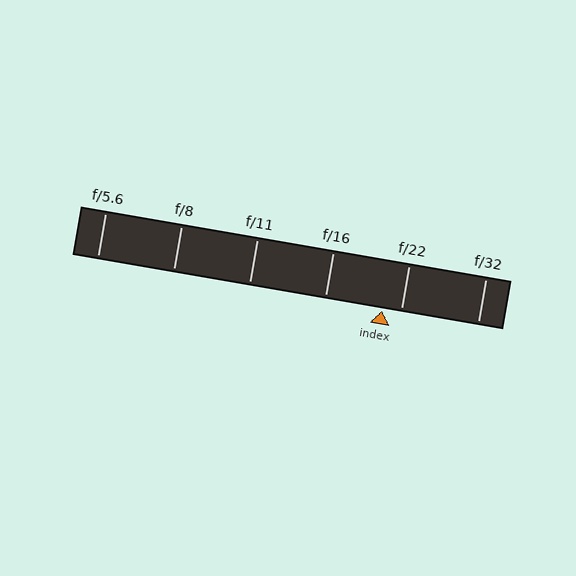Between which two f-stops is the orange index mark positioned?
The index mark is between f/16 and f/22.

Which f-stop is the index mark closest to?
The index mark is closest to f/22.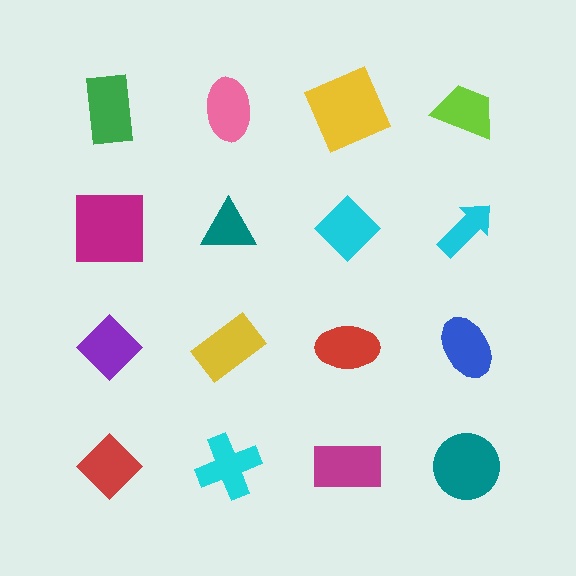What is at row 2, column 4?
A cyan arrow.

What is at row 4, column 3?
A magenta rectangle.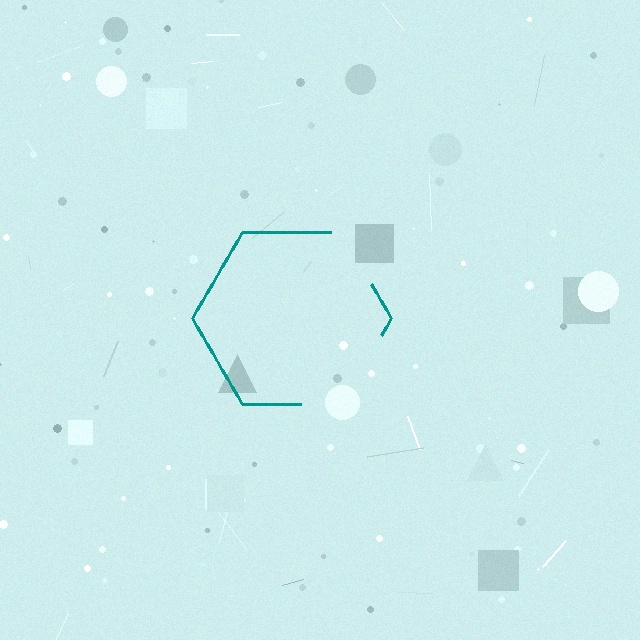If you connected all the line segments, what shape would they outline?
They would outline a hexagon.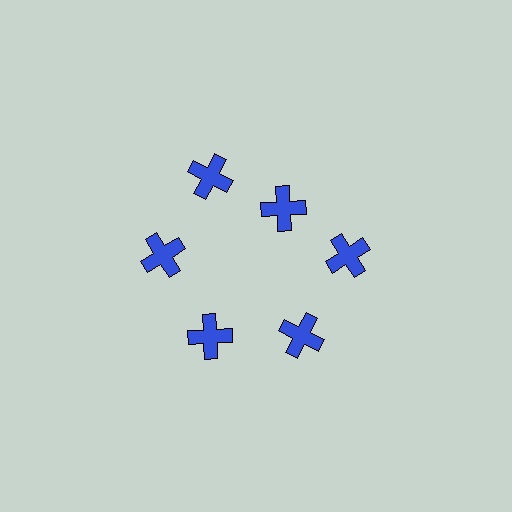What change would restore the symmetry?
The symmetry would be restored by moving it outward, back onto the ring so that all 6 crosses sit at equal angles and equal distance from the center.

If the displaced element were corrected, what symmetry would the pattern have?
It would have 6-fold rotational symmetry — the pattern would map onto itself every 60 degrees.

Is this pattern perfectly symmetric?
No. The 6 blue crosses are arranged in a ring, but one element near the 1 o'clock position is pulled inward toward the center, breaking the 6-fold rotational symmetry.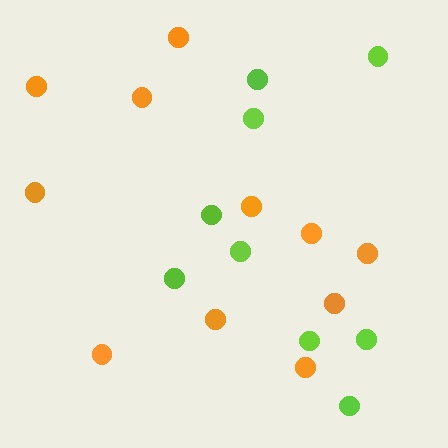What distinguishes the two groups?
There are 2 groups: one group of lime circles (9) and one group of orange circles (11).